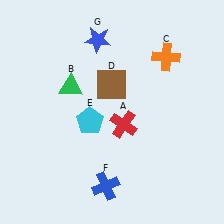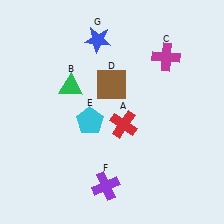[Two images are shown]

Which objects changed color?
C changed from orange to magenta. F changed from blue to purple.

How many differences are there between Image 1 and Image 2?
There are 2 differences between the two images.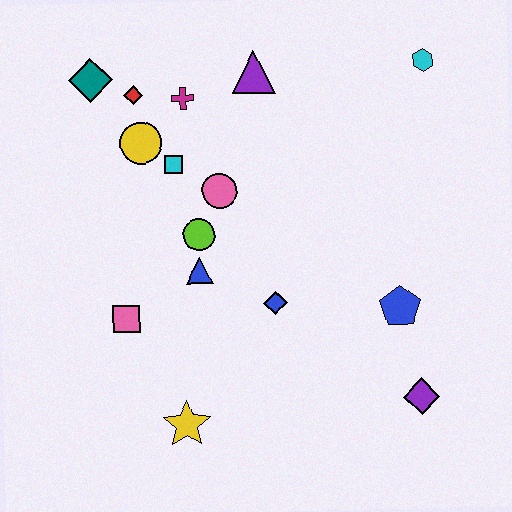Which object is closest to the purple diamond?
The blue pentagon is closest to the purple diamond.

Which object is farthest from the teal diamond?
The purple diamond is farthest from the teal diamond.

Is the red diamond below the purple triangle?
Yes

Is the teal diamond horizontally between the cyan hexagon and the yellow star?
No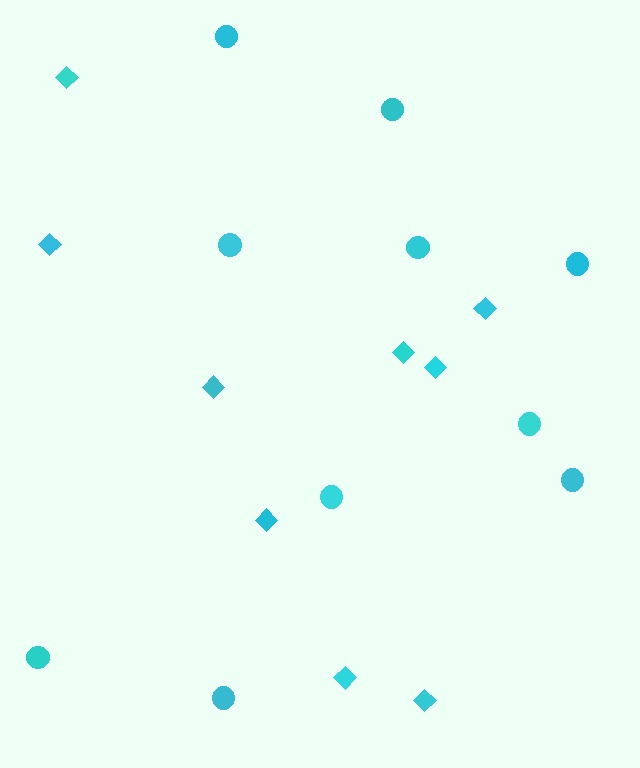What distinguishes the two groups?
There are 2 groups: one group of circles (10) and one group of diamonds (9).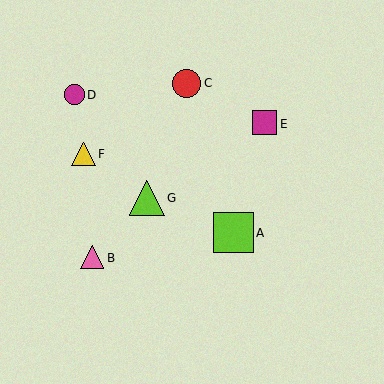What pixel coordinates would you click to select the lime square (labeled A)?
Click at (233, 233) to select the lime square A.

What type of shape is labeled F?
Shape F is a yellow triangle.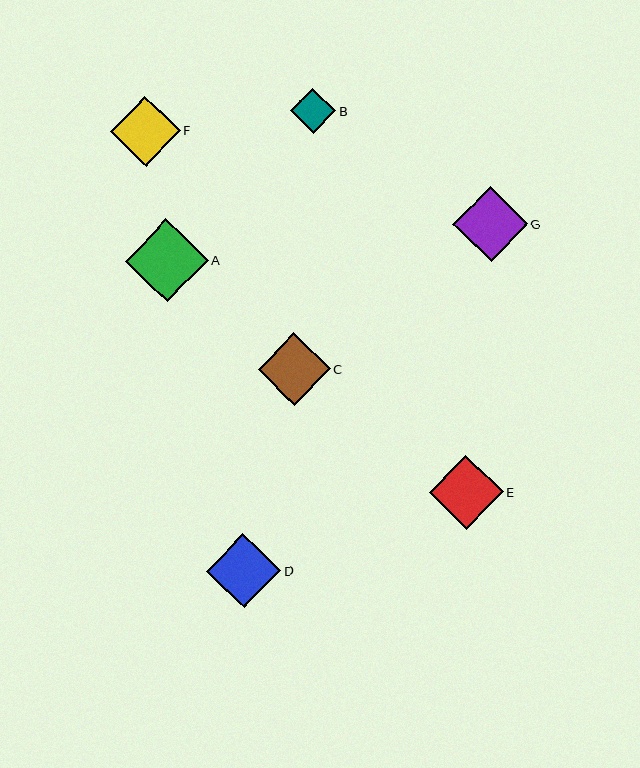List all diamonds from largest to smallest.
From largest to smallest: A, G, D, E, C, F, B.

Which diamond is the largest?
Diamond A is the largest with a size of approximately 83 pixels.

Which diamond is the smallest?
Diamond B is the smallest with a size of approximately 46 pixels.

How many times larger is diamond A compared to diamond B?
Diamond A is approximately 1.8 times the size of diamond B.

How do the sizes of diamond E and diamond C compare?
Diamond E and diamond C are approximately the same size.